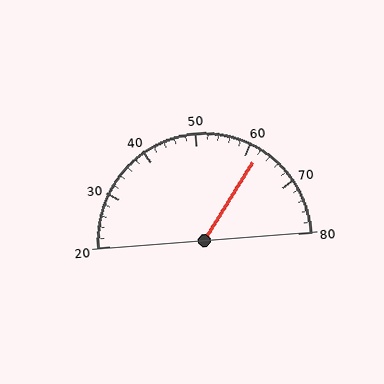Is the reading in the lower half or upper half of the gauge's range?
The reading is in the upper half of the range (20 to 80).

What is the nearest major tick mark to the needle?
The nearest major tick mark is 60.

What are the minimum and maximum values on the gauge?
The gauge ranges from 20 to 80.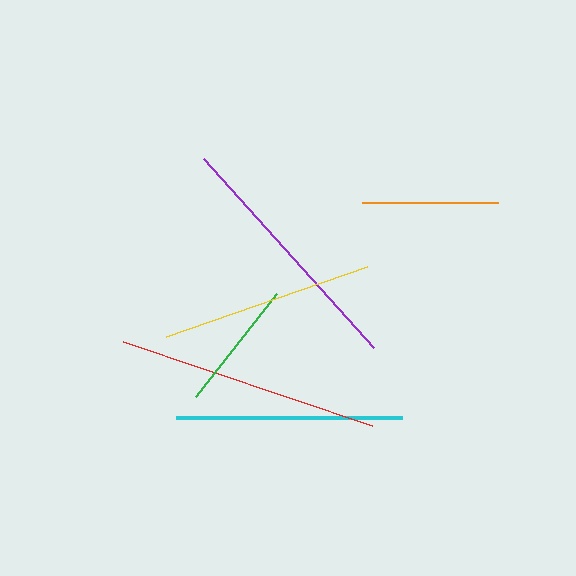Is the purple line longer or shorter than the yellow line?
The purple line is longer than the yellow line.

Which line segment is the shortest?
The green line is the shortest at approximately 131 pixels.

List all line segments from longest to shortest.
From longest to shortest: red, purple, cyan, yellow, orange, green.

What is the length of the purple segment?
The purple segment is approximately 255 pixels long.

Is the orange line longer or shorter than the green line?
The orange line is longer than the green line.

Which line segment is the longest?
The red line is the longest at approximately 263 pixels.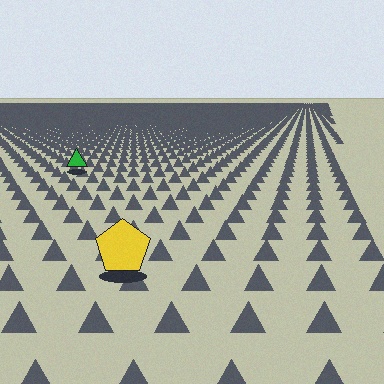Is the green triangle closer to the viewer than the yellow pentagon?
No. The yellow pentagon is closer — you can tell from the texture gradient: the ground texture is coarser near it.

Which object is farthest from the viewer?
The green triangle is farthest from the viewer. It appears smaller and the ground texture around it is denser.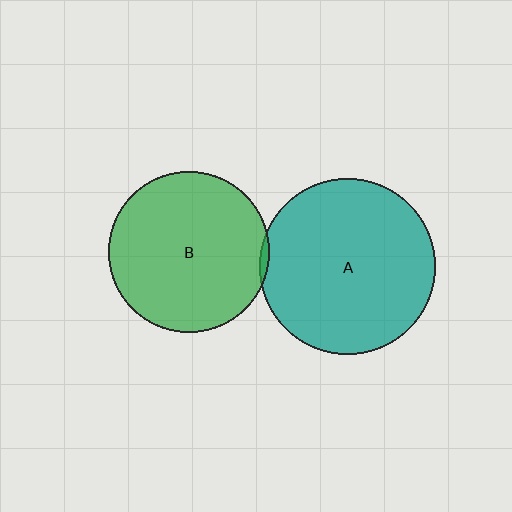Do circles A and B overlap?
Yes.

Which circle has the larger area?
Circle A (teal).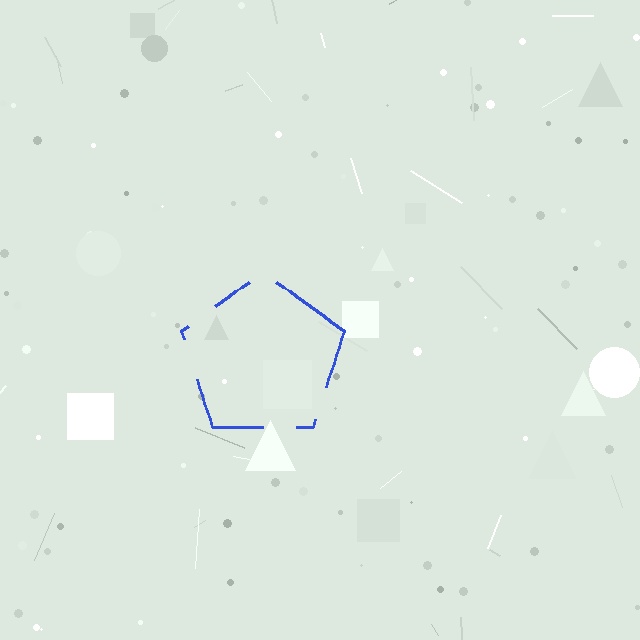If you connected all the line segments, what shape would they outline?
They would outline a pentagon.